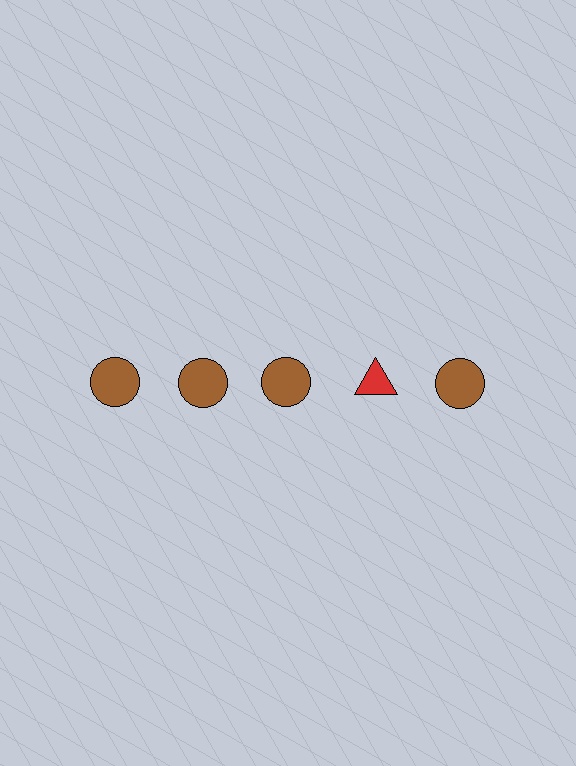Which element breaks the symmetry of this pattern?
The red triangle in the top row, second from right column breaks the symmetry. All other shapes are brown circles.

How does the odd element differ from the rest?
It differs in both color (red instead of brown) and shape (triangle instead of circle).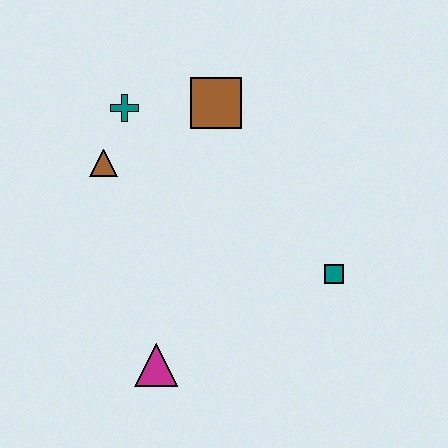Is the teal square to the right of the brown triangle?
Yes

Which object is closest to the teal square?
The magenta triangle is closest to the teal square.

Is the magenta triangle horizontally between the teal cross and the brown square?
Yes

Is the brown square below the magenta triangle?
No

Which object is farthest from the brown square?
The magenta triangle is farthest from the brown square.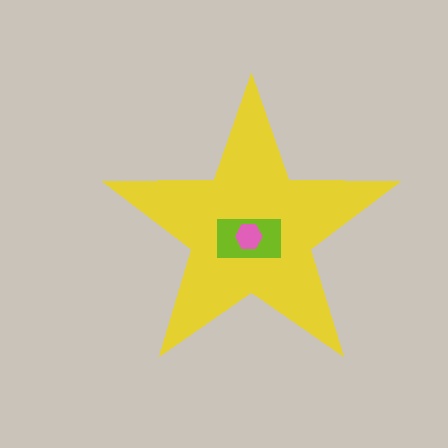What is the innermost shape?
The pink hexagon.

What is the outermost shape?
The yellow star.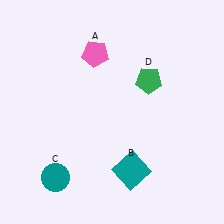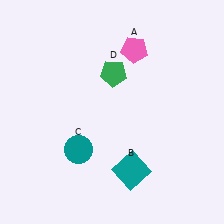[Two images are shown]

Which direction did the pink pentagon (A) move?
The pink pentagon (A) moved right.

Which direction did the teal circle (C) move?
The teal circle (C) moved up.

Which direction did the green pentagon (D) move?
The green pentagon (D) moved left.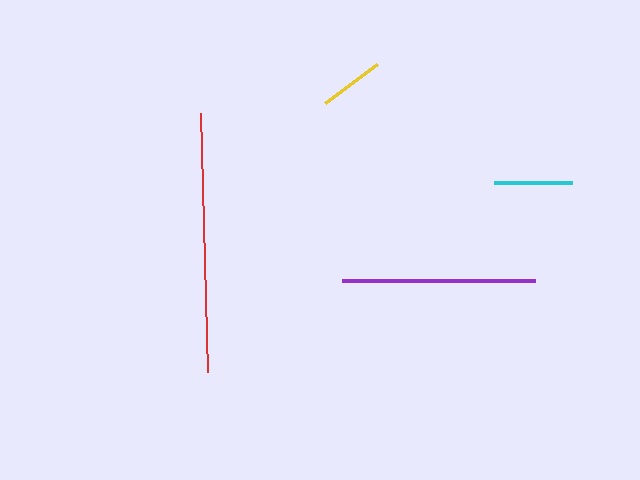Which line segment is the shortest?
The yellow line is the shortest at approximately 65 pixels.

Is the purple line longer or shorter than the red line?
The red line is longer than the purple line.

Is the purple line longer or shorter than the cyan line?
The purple line is longer than the cyan line.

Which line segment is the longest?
The red line is the longest at approximately 259 pixels.